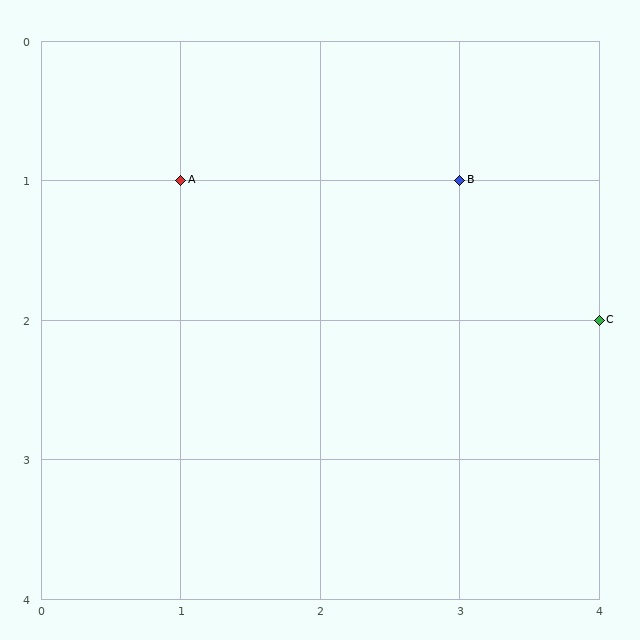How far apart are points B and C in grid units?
Points B and C are 1 column and 1 row apart (about 1.4 grid units diagonally).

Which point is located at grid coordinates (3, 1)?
Point B is at (3, 1).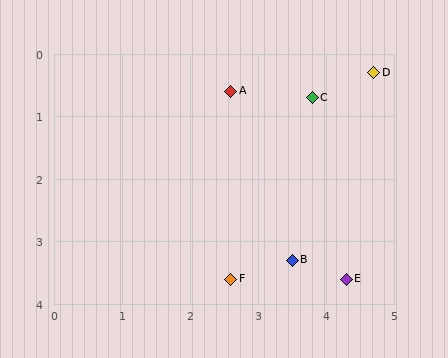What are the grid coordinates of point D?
Point D is at approximately (4.7, 0.3).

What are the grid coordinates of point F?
Point F is at approximately (2.6, 3.6).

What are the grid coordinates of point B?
Point B is at approximately (3.5, 3.3).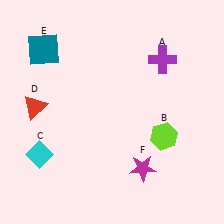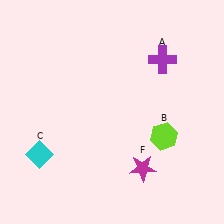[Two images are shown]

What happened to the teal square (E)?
The teal square (E) was removed in Image 2. It was in the top-left area of Image 1.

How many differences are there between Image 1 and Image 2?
There are 2 differences between the two images.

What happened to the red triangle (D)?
The red triangle (D) was removed in Image 2. It was in the top-left area of Image 1.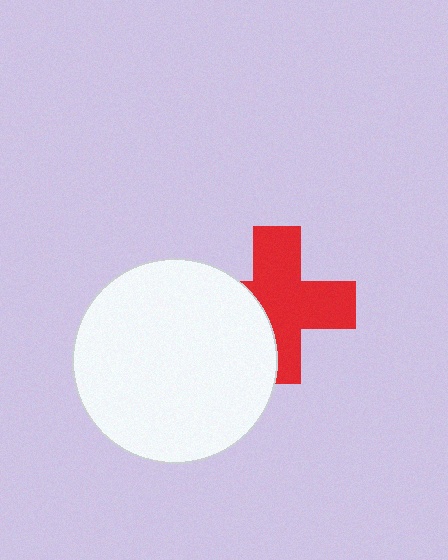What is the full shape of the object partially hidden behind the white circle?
The partially hidden object is a red cross.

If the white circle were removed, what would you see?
You would see the complete red cross.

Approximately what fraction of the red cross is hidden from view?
Roughly 33% of the red cross is hidden behind the white circle.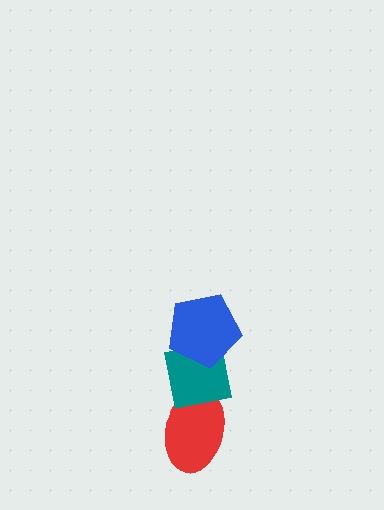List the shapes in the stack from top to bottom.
From top to bottom: the blue pentagon, the teal square, the red ellipse.